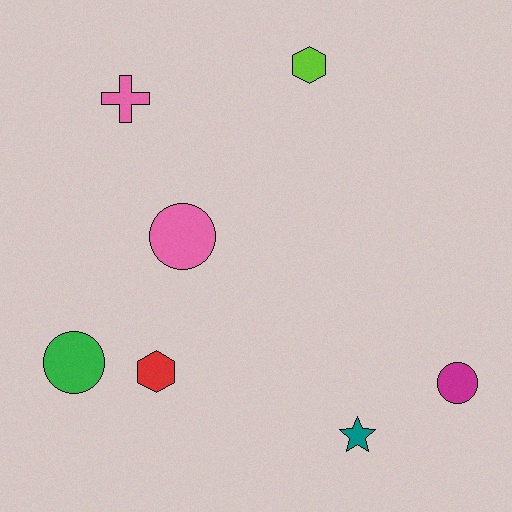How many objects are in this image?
There are 7 objects.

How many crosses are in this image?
There is 1 cross.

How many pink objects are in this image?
There are 2 pink objects.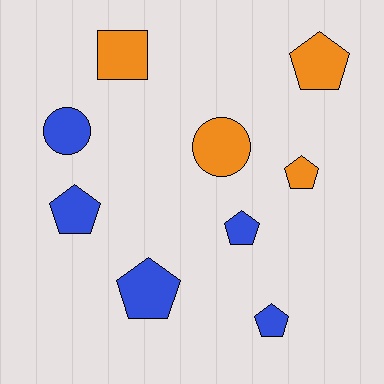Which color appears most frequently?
Blue, with 5 objects.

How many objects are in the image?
There are 9 objects.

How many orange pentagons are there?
There are 2 orange pentagons.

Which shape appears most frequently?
Pentagon, with 6 objects.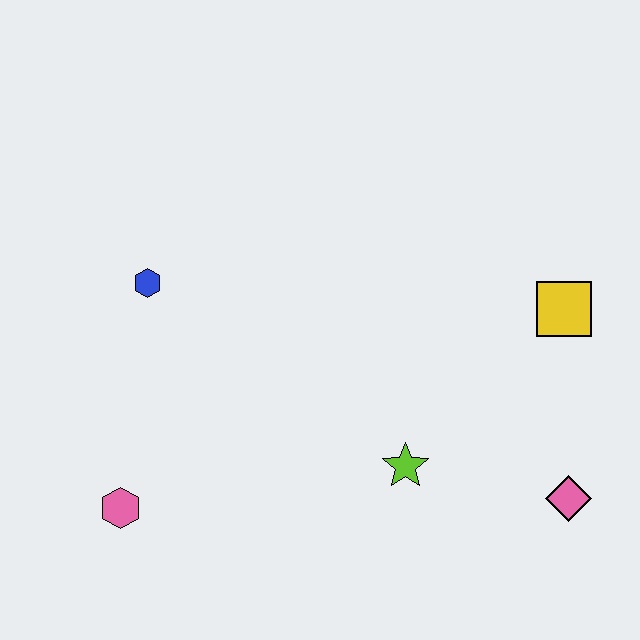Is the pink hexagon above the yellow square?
No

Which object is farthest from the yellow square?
The pink hexagon is farthest from the yellow square.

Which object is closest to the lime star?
The pink diamond is closest to the lime star.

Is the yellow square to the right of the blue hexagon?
Yes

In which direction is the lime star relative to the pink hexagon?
The lime star is to the right of the pink hexagon.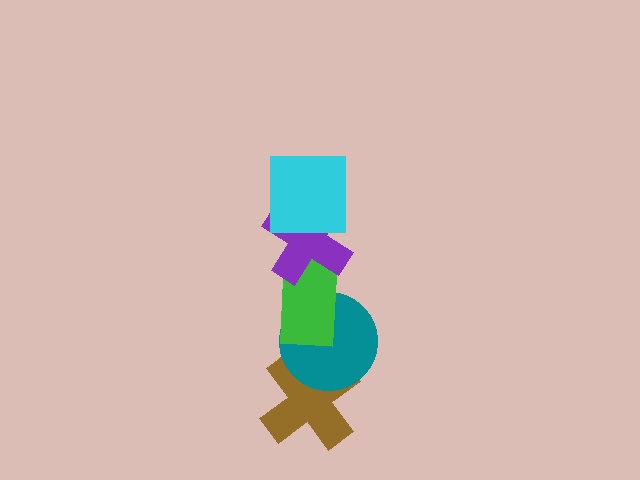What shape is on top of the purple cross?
The cyan square is on top of the purple cross.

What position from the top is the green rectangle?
The green rectangle is 3rd from the top.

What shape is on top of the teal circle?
The green rectangle is on top of the teal circle.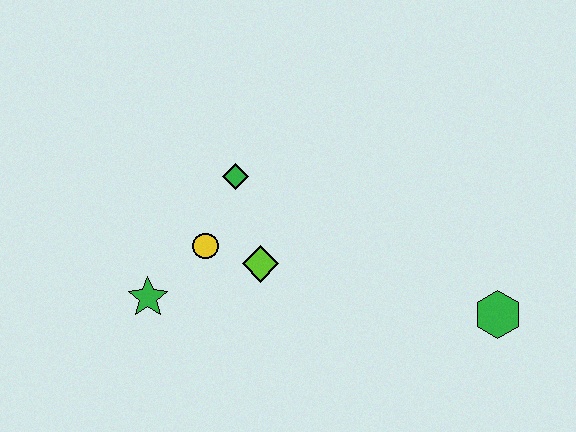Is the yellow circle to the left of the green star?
No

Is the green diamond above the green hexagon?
Yes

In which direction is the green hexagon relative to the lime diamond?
The green hexagon is to the right of the lime diamond.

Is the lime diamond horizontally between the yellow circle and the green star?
No